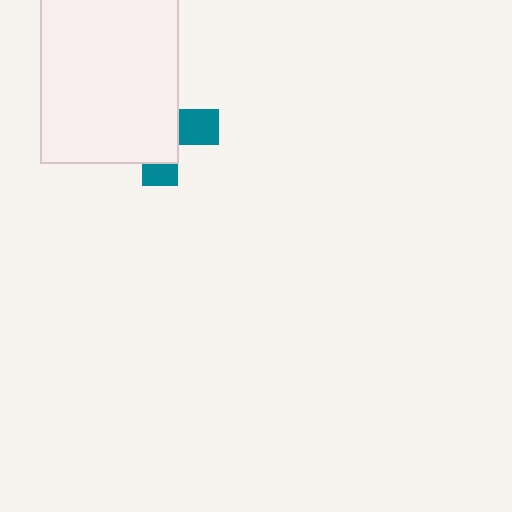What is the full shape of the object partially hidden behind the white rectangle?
The partially hidden object is a teal cross.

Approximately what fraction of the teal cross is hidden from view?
Roughly 69% of the teal cross is hidden behind the white rectangle.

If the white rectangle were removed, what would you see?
You would see the complete teal cross.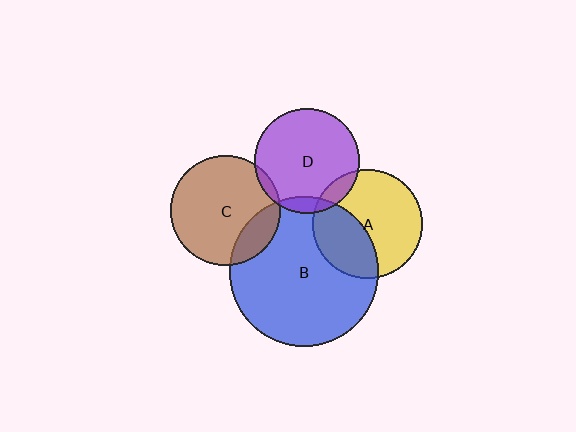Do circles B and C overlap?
Yes.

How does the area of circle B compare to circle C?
Approximately 1.8 times.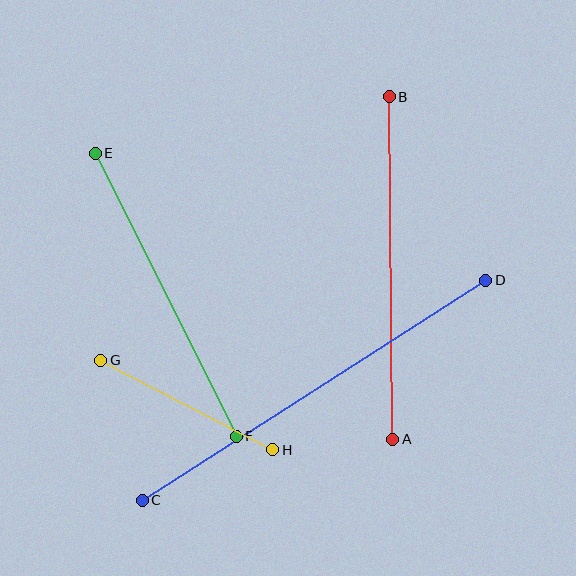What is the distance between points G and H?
The distance is approximately 194 pixels.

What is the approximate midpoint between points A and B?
The midpoint is at approximately (391, 268) pixels.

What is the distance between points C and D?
The distance is approximately 407 pixels.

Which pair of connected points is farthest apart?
Points C and D are farthest apart.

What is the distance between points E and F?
The distance is approximately 316 pixels.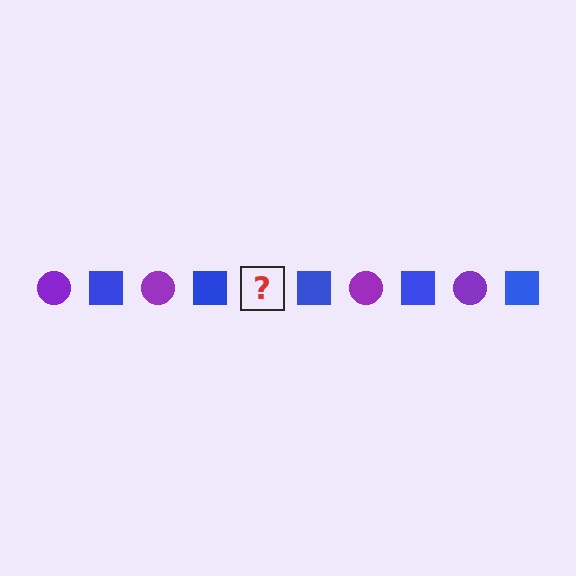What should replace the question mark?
The question mark should be replaced with a purple circle.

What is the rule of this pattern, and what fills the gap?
The rule is that the pattern alternates between purple circle and blue square. The gap should be filled with a purple circle.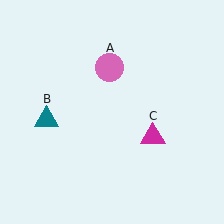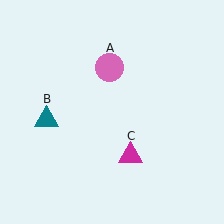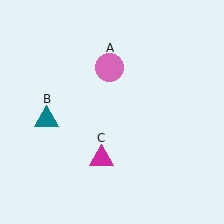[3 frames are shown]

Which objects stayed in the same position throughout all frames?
Pink circle (object A) and teal triangle (object B) remained stationary.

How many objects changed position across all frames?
1 object changed position: magenta triangle (object C).